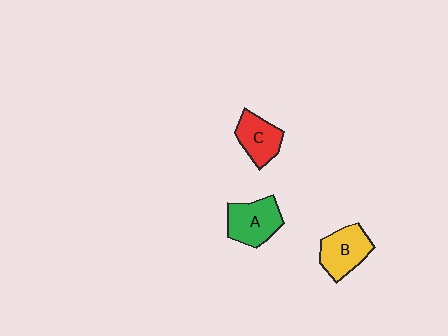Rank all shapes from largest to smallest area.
From largest to smallest: A (green), B (yellow), C (red).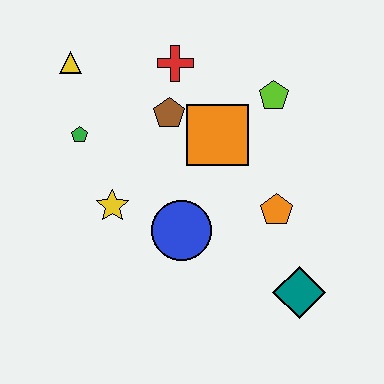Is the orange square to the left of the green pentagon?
No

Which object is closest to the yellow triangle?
The green pentagon is closest to the yellow triangle.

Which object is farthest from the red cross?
The teal diamond is farthest from the red cross.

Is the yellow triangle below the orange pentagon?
No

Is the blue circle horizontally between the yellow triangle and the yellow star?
No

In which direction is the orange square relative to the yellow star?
The orange square is to the right of the yellow star.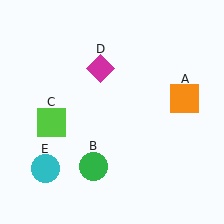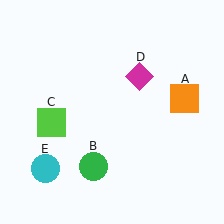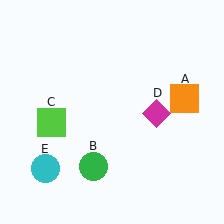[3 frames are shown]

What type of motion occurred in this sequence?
The magenta diamond (object D) rotated clockwise around the center of the scene.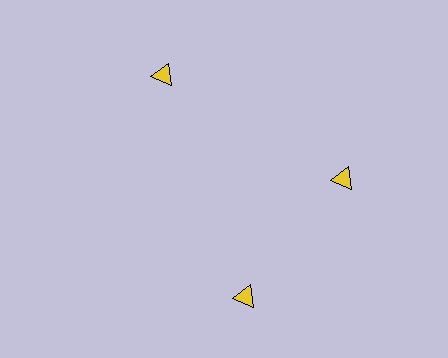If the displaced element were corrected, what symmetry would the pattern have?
It would have 3-fold rotational symmetry — the pattern would map onto itself every 120 degrees.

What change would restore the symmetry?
The symmetry would be restored by rotating it back into even spacing with its neighbors so that all 3 triangles sit at equal angles and equal distance from the center.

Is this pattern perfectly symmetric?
No. The 3 yellow triangles are arranged in a ring, but one element near the 7 o'clock position is rotated out of alignment along the ring, breaking the 3-fold rotational symmetry.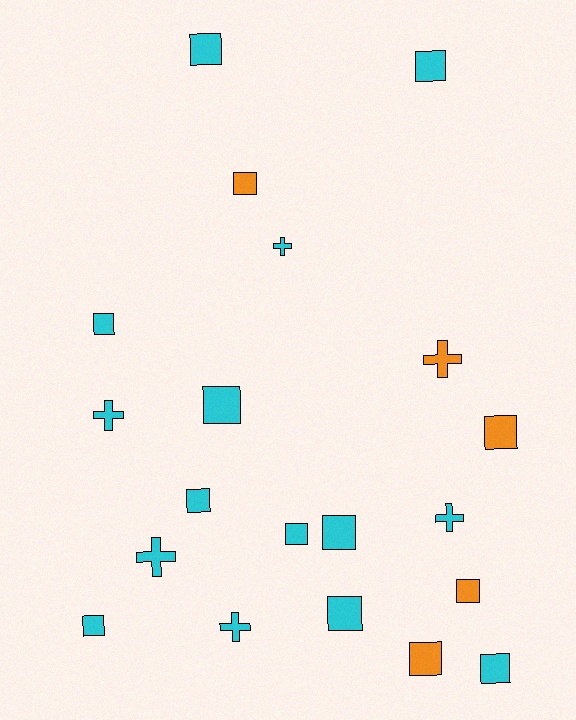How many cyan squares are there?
There are 10 cyan squares.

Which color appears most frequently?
Cyan, with 15 objects.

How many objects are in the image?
There are 20 objects.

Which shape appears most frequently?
Square, with 14 objects.